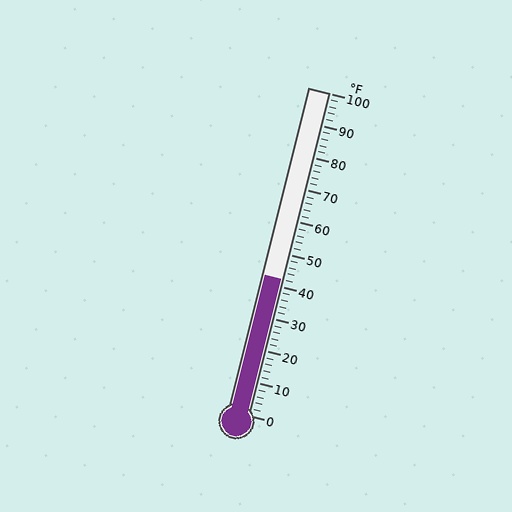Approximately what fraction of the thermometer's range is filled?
The thermometer is filled to approximately 40% of its range.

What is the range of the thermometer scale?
The thermometer scale ranges from 0°F to 100°F.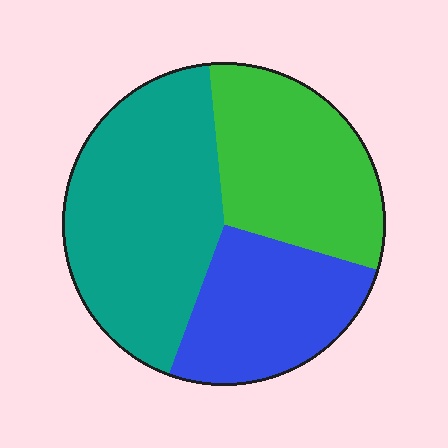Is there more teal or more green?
Teal.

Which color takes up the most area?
Teal, at roughly 45%.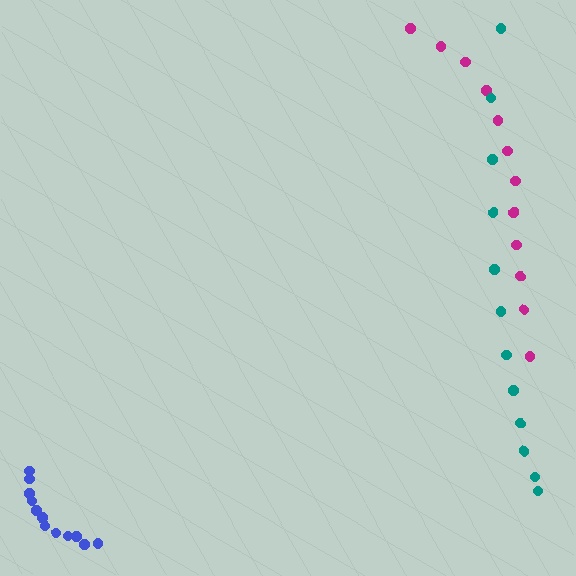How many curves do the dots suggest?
There are 3 distinct paths.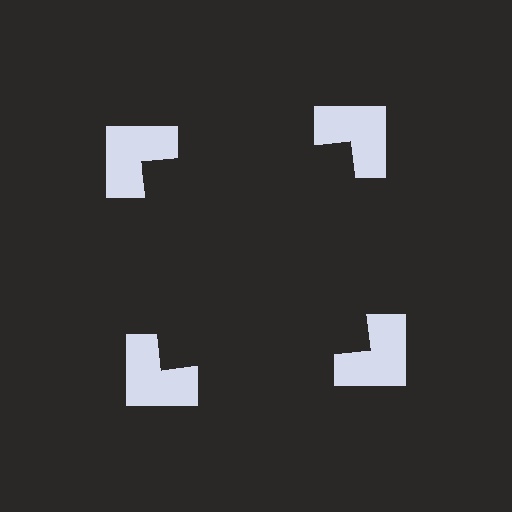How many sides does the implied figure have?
4 sides.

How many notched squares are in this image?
There are 4 — one at each vertex of the illusory square.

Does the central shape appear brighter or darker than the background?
It typically appears slightly darker than the background, even though no actual brightness change is drawn.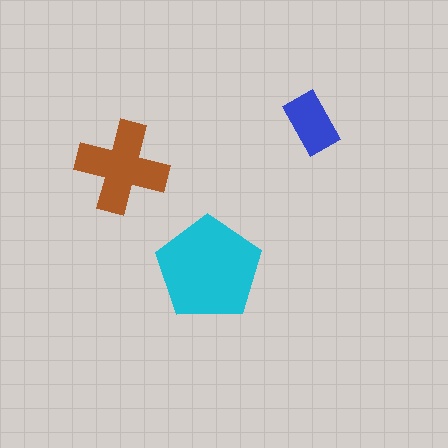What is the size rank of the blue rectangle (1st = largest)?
3rd.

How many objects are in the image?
There are 3 objects in the image.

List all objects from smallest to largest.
The blue rectangle, the brown cross, the cyan pentagon.